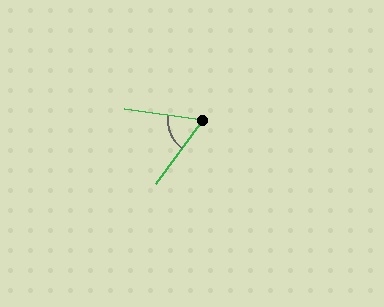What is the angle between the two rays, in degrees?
Approximately 61 degrees.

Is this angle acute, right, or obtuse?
It is acute.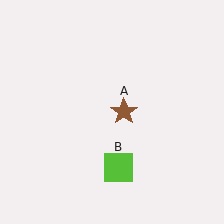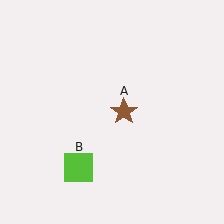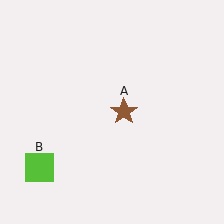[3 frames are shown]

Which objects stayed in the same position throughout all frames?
Brown star (object A) remained stationary.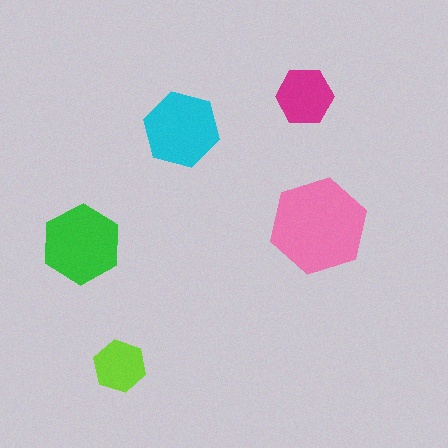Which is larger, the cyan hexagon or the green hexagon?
The green one.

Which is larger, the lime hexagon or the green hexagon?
The green one.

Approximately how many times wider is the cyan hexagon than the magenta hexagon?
About 1.5 times wider.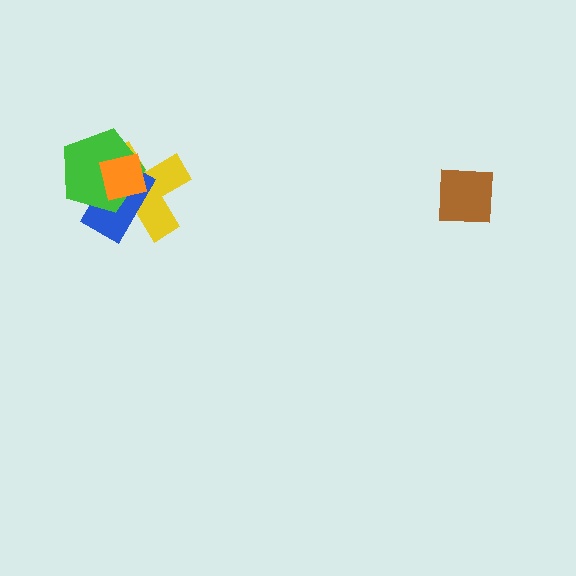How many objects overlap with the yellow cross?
3 objects overlap with the yellow cross.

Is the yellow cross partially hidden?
Yes, it is partially covered by another shape.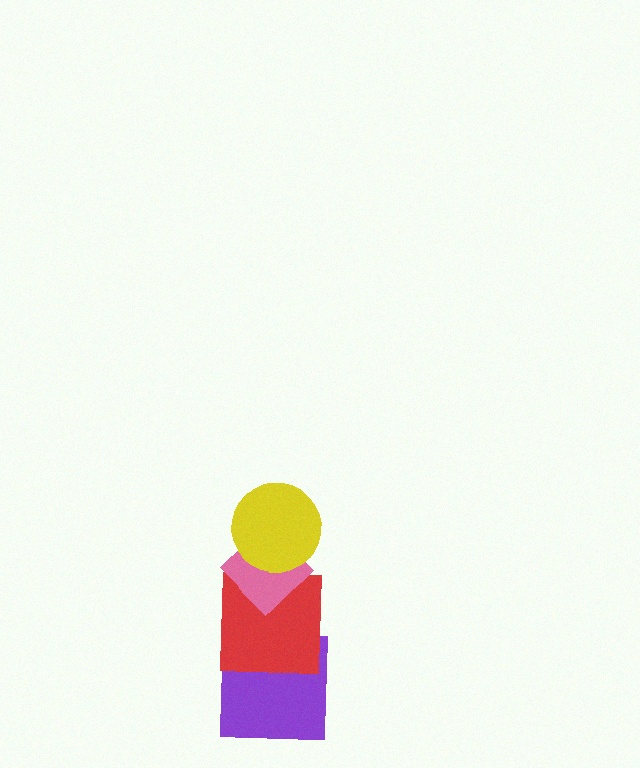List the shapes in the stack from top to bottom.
From top to bottom: the yellow circle, the pink diamond, the red square, the purple square.